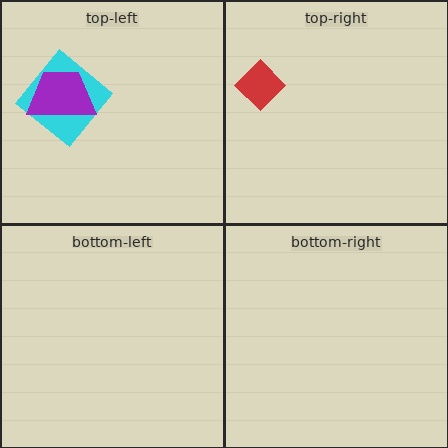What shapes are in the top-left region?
The cyan diamond, the purple trapezoid.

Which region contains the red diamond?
The top-right region.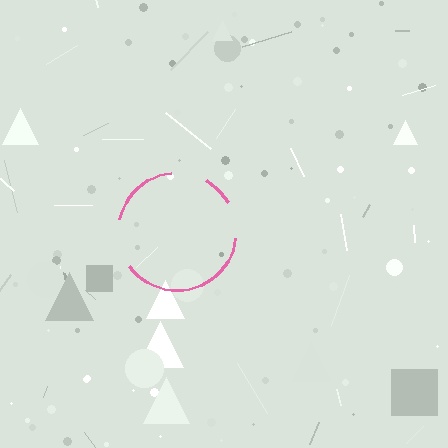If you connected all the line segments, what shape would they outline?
They would outline a circle.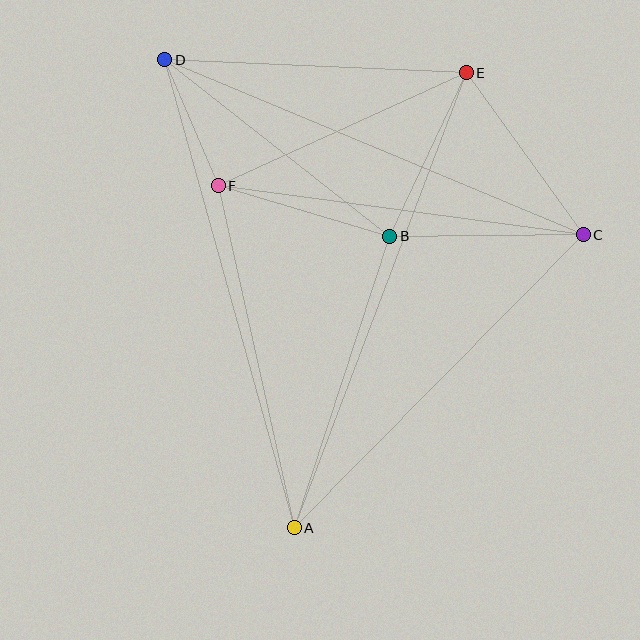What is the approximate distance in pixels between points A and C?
The distance between A and C is approximately 411 pixels.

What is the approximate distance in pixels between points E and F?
The distance between E and F is approximately 273 pixels.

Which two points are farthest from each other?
Points A and E are farthest from each other.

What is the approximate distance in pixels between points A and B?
The distance between A and B is approximately 307 pixels.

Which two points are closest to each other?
Points D and F are closest to each other.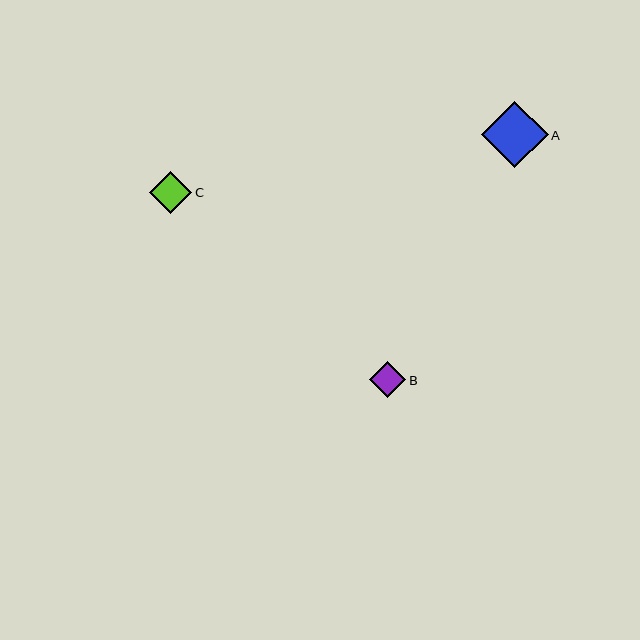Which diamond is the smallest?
Diamond B is the smallest with a size of approximately 36 pixels.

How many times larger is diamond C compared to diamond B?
Diamond C is approximately 1.2 times the size of diamond B.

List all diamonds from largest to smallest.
From largest to smallest: A, C, B.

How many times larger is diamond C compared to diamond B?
Diamond C is approximately 1.2 times the size of diamond B.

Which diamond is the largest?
Diamond A is the largest with a size of approximately 66 pixels.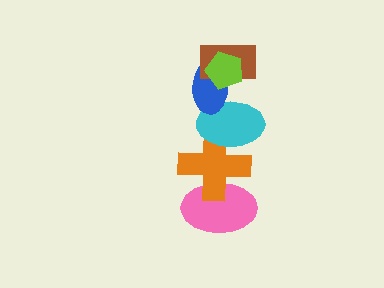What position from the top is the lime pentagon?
The lime pentagon is 1st from the top.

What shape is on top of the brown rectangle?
The lime pentagon is on top of the brown rectangle.